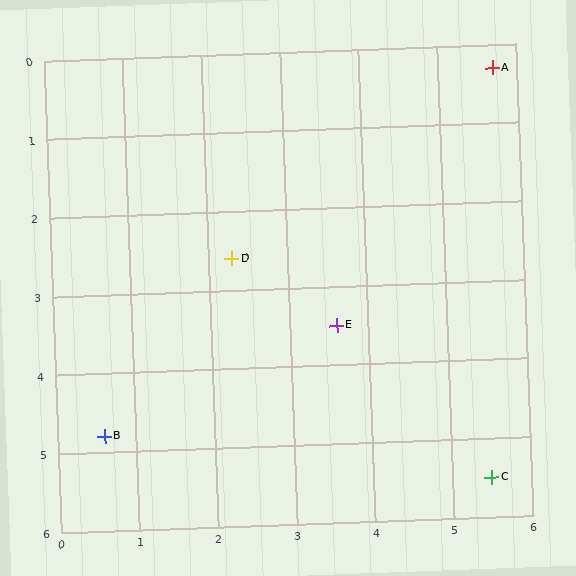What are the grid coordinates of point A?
Point A is at approximately (5.7, 0.3).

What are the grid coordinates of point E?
Point E is at approximately (3.6, 3.5).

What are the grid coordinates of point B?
Point B is at approximately (0.6, 4.8).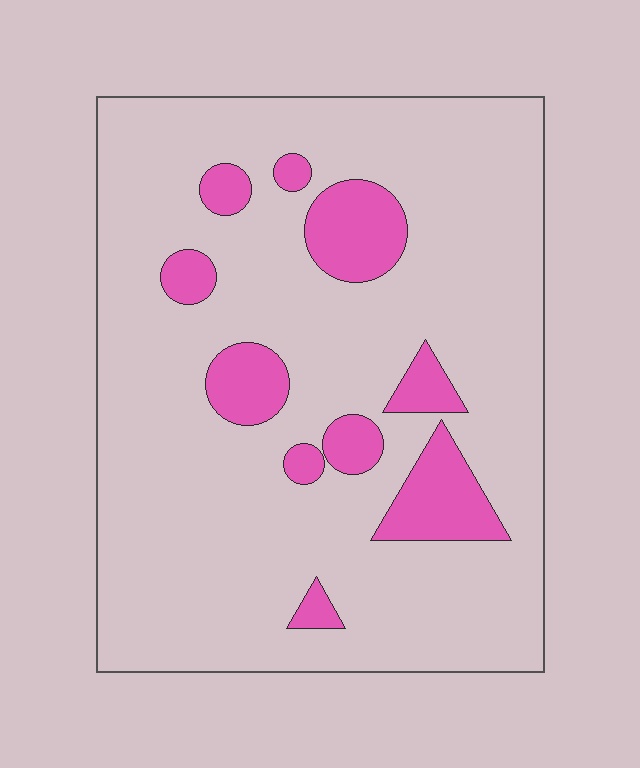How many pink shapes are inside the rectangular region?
10.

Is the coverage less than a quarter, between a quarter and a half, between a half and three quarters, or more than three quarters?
Less than a quarter.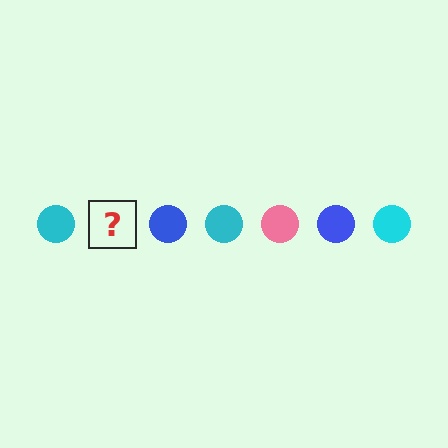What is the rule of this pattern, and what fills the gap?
The rule is that the pattern cycles through cyan, pink, blue circles. The gap should be filled with a pink circle.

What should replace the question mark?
The question mark should be replaced with a pink circle.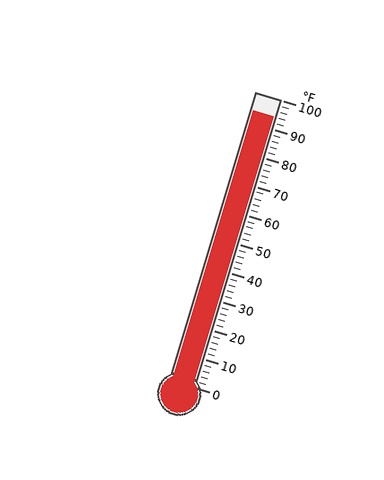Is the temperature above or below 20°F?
The temperature is above 20°F.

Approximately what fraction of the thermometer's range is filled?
The thermometer is filled to approximately 95% of its range.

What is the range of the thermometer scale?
The thermometer scale ranges from 0°F to 100°F.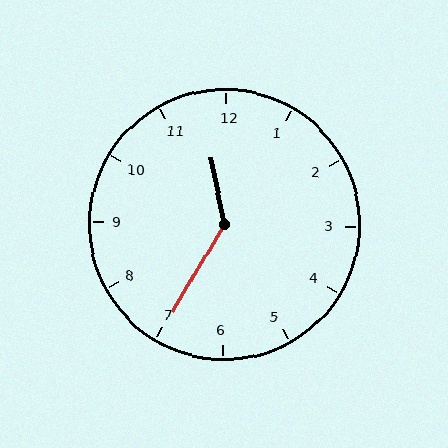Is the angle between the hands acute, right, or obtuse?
It is obtuse.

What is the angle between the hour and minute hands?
Approximately 138 degrees.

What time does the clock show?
11:35.